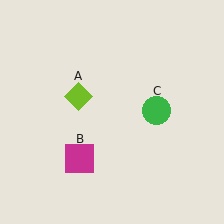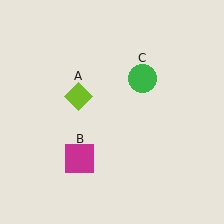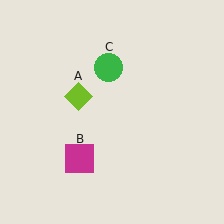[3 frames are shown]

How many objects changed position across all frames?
1 object changed position: green circle (object C).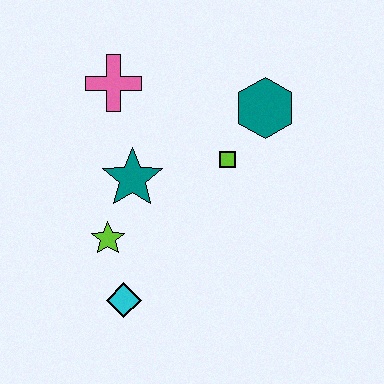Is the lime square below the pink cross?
Yes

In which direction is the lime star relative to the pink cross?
The lime star is below the pink cross.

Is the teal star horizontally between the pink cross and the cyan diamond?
No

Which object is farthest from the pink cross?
The cyan diamond is farthest from the pink cross.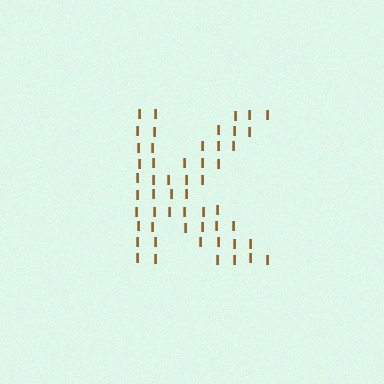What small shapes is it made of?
It is made of small letter I's.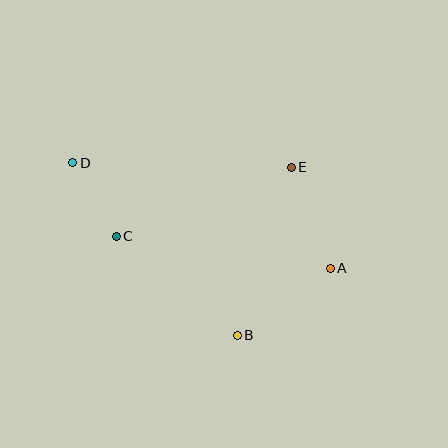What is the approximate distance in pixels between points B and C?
The distance between B and C is approximately 156 pixels.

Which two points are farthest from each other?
Points A and D are farthest from each other.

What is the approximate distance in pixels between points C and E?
The distance between C and E is approximately 188 pixels.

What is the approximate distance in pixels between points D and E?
The distance between D and E is approximately 219 pixels.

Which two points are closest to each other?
Points C and D are closest to each other.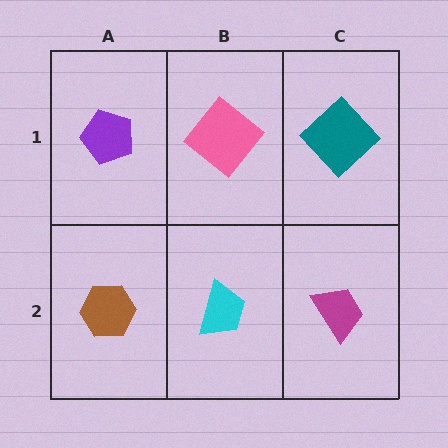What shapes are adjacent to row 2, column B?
A pink diamond (row 1, column B), a brown hexagon (row 2, column A), a magenta trapezoid (row 2, column C).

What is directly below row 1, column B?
A cyan trapezoid.